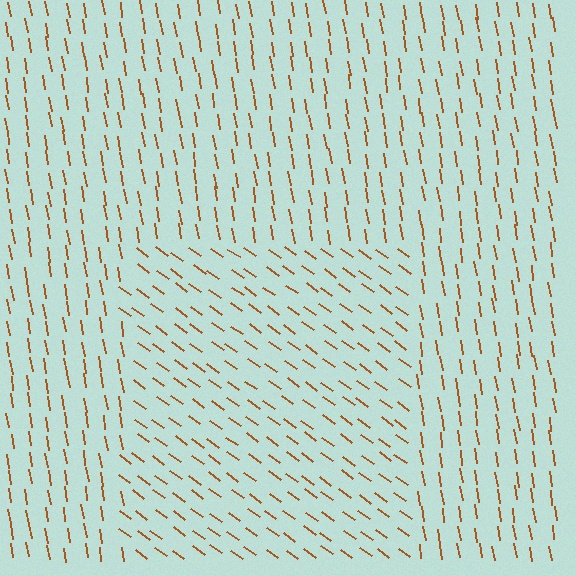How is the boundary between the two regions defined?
The boundary is defined purely by a change in line orientation (approximately 45 degrees difference). All lines are the same color and thickness.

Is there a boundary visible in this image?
Yes, there is a texture boundary formed by a change in line orientation.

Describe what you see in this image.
The image is filled with small brown line segments. A rectangle region in the image has lines oriented differently from the surrounding lines, creating a visible texture boundary.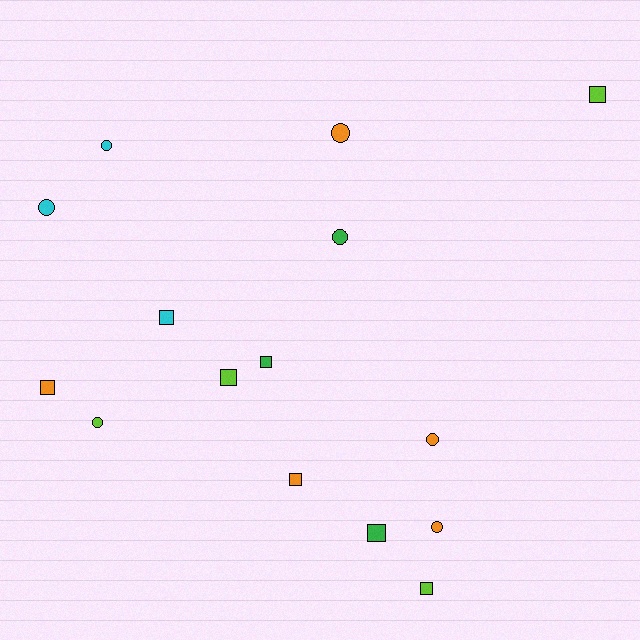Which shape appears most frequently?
Square, with 8 objects.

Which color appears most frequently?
Orange, with 5 objects.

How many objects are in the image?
There are 15 objects.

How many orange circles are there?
There are 3 orange circles.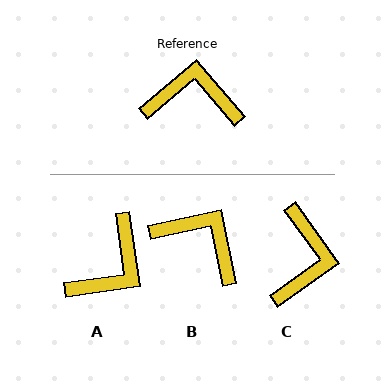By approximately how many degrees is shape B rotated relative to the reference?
Approximately 29 degrees clockwise.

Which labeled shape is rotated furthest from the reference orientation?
A, about 122 degrees away.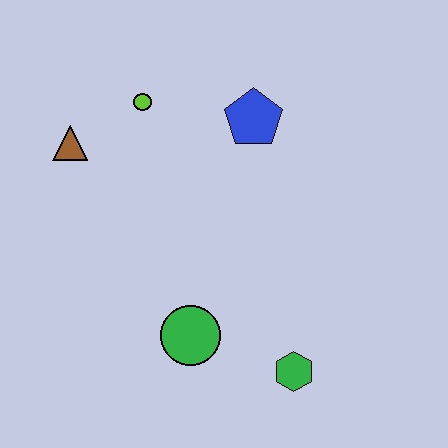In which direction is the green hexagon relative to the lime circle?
The green hexagon is below the lime circle.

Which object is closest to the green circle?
The green hexagon is closest to the green circle.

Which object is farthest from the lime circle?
The green hexagon is farthest from the lime circle.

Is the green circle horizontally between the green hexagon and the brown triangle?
Yes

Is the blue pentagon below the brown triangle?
No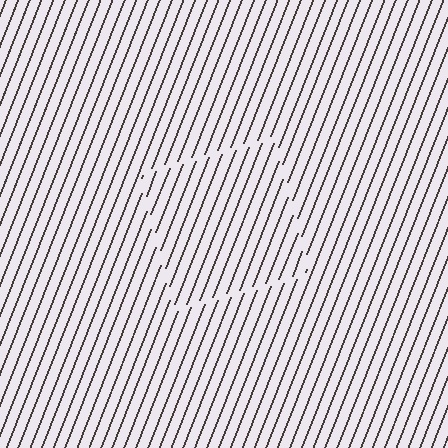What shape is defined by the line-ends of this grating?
An illusory square. The interior of the shape contains the same grating, shifted by half a period — the contour is defined by the phase discontinuity where line-ends from the inner and outer gratings abut.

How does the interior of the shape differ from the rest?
The interior of the shape contains the same grating, shifted by half a period — the contour is defined by the phase discontinuity where line-ends from the inner and outer gratings abut.